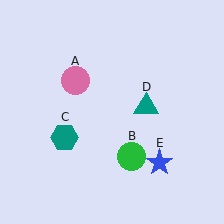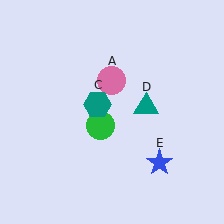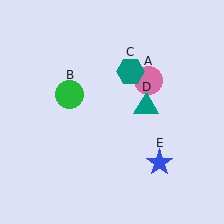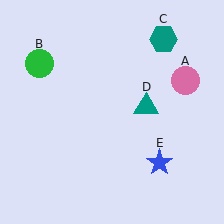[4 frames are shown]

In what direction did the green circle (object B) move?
The green circle (object B) moved up and to the left.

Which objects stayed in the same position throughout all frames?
Teal triangle (object D) and blue star (object E) remained stationary.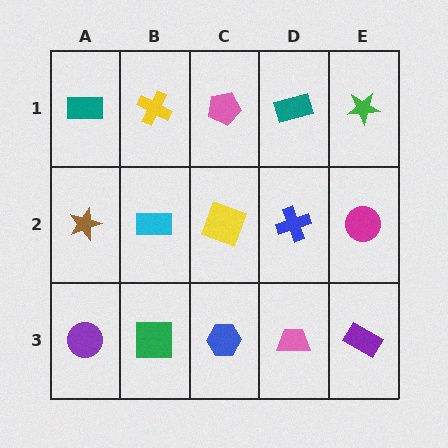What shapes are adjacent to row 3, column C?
A yellow square (row 2, column C), a green square (row 3, column B), a pink trapezoid (row 3, column D).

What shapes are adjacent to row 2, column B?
A yellow cross (row 1, column B), a green square (row 3, column B), a brown star (row 2, column A), a yellow square (row 2, column C).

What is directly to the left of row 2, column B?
A brown star.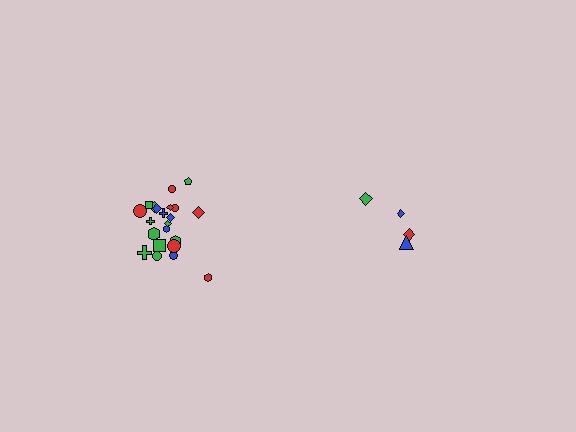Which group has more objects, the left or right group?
The left group.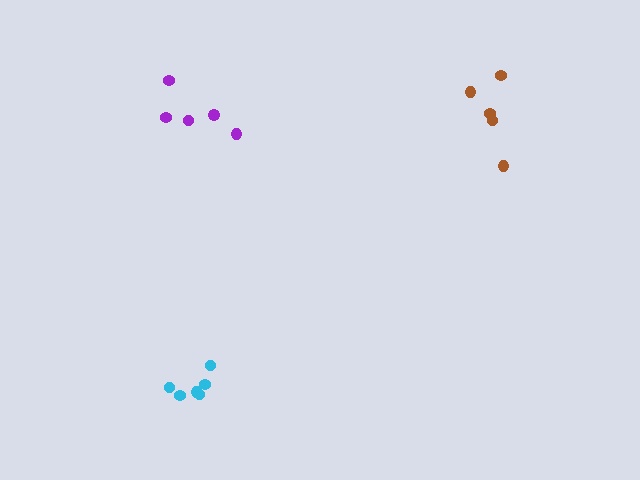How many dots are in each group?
Group 1: 6 dots, Group 2: 5 dots, Group 3: 5 dots (16 total).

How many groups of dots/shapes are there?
There are 3 groups.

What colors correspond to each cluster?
The clusters are colored: cyan, brown, purple.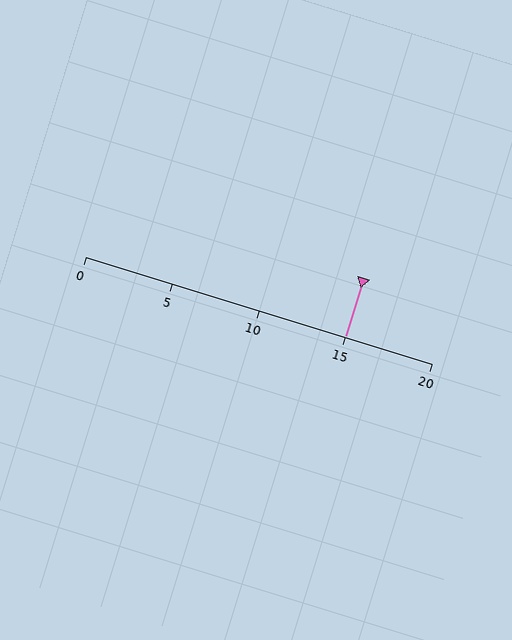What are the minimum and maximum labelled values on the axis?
The axis runs from 0 to 20.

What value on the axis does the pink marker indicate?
The marker indicates approximately 15.